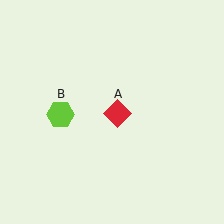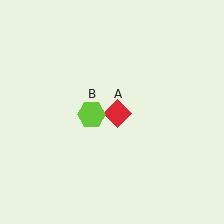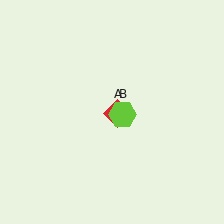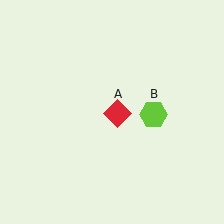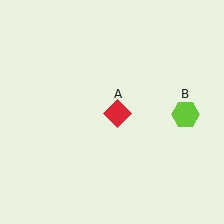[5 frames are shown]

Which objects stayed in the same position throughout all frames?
Red diamond (object A) remained stationary.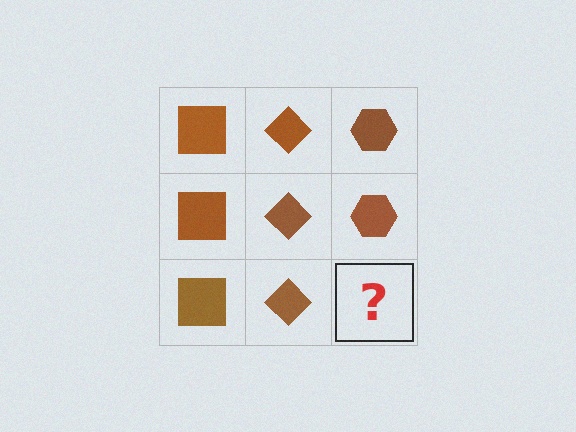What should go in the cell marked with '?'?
The missing cell should contain a brown hexagon.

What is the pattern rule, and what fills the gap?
The rule is that each column has a consistent shape. The gap should be filled with a brown hexagon.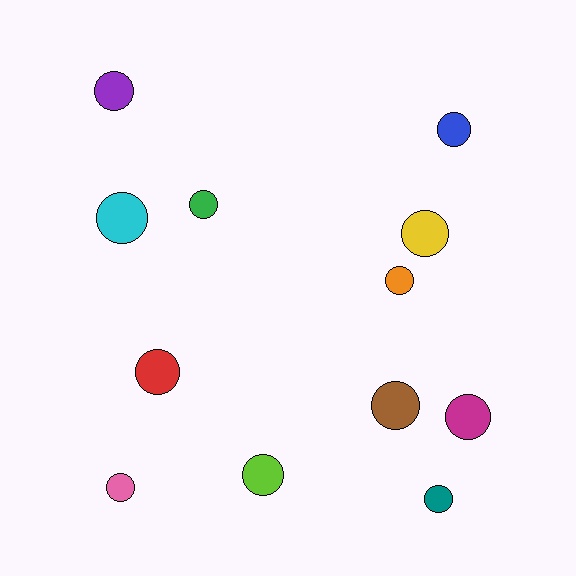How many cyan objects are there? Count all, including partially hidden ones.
There is 1 cyan object.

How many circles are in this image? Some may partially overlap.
There are 12 circles.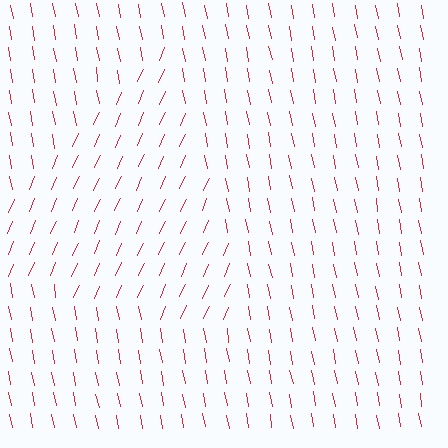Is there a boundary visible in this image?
Yes, there is a texture boundary formed by a change in line orientation.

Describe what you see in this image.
The image is filled with small red line segments. A triangle region in the image has lines oriented differently from the surrounding lines, creating a visible texture boundary.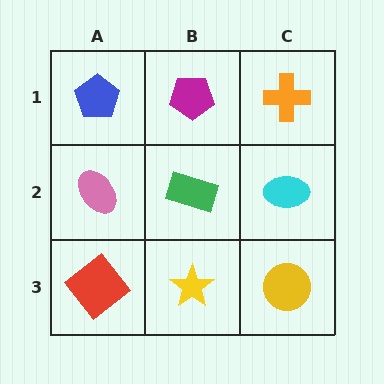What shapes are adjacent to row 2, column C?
An orange cross (row 1, column C), a yellow circle (row 3, column C), a green rectangle (row 2, column B).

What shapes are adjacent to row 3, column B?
A green rectangle (row 2, column B), a red diamond (row 3, column A), a yellow circle (row 3, column C).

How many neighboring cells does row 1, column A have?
2.